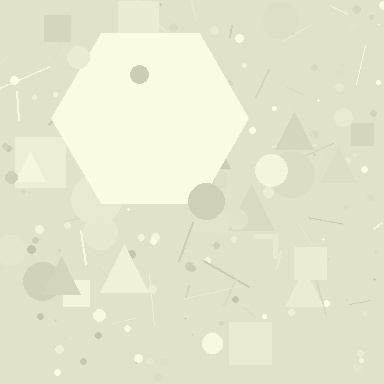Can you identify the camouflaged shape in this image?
The camouflaged shape is a hexagon.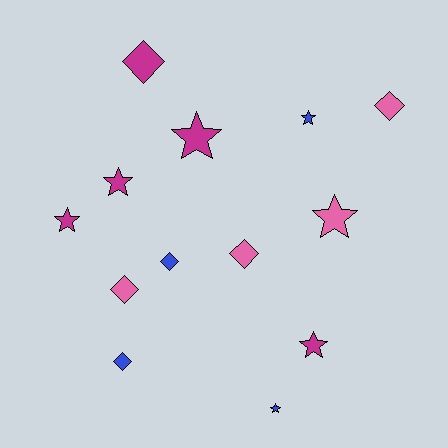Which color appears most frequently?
Magenta, with 5 objects.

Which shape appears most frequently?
Star, with 7 objects.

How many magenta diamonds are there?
There is 1 magenta diamond.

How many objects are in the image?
There are 13 objects.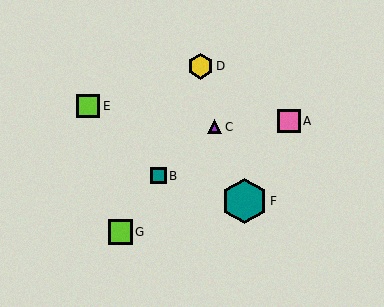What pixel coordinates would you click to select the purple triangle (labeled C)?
Click at (215, 127) to select the purple triangle C.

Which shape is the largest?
The teal hexagon (labeled F) is the largest.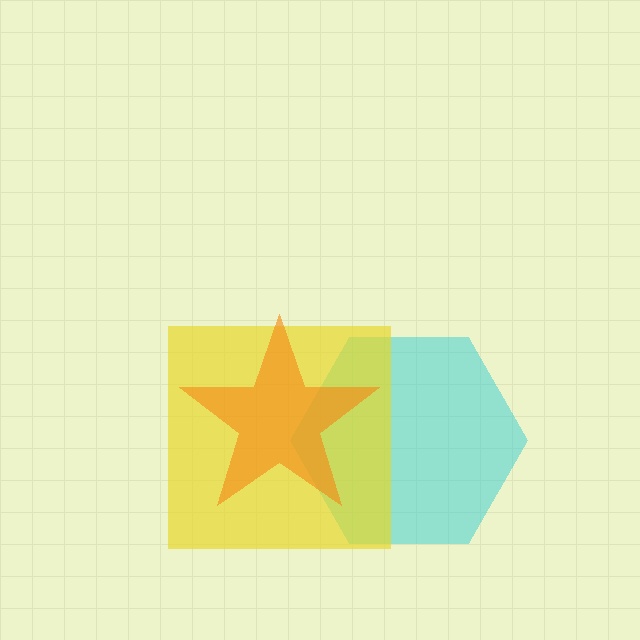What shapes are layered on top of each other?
The layered shapes are: a cyan hexagon, a yellow square, an orange star.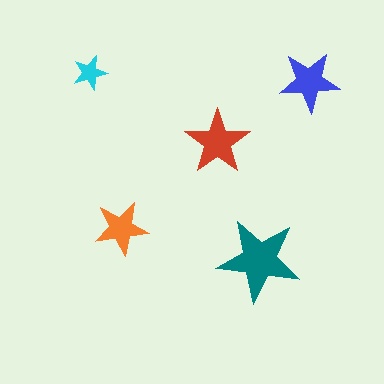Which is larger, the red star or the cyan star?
The red one.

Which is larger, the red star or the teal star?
The teal one.